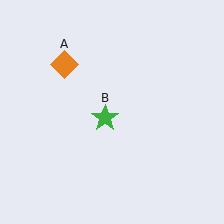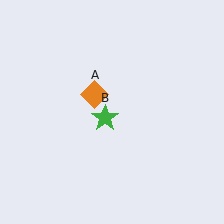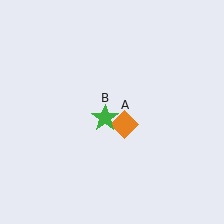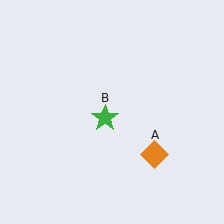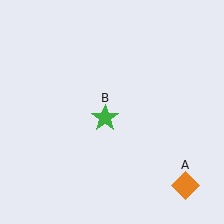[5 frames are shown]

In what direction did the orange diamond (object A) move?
The orange diamond (object A) moved down and to the right.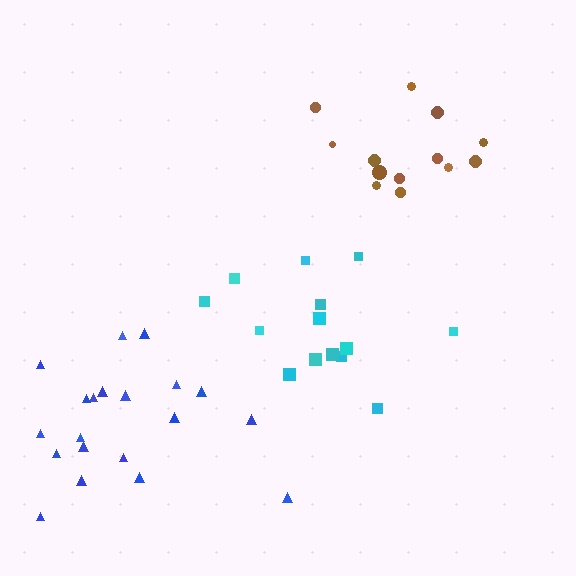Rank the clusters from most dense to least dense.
cyan, brown, blue.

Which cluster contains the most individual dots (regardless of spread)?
Blue (20).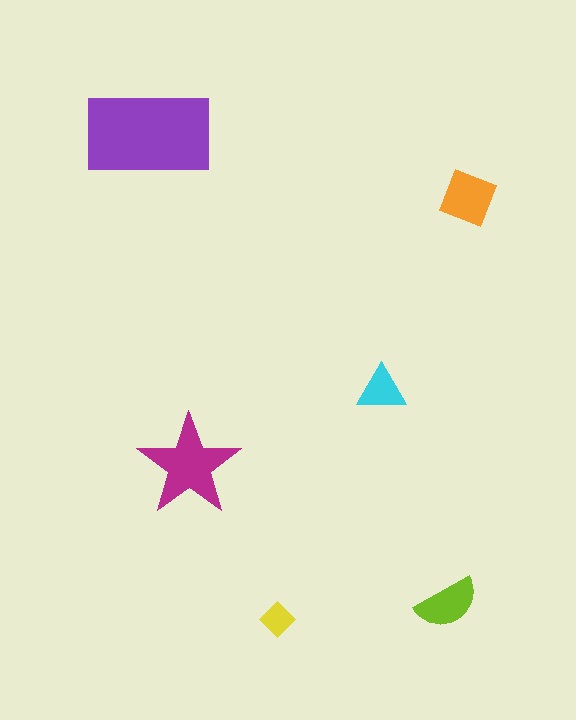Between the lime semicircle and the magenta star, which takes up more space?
The magenta star.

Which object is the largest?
The purple rectangle.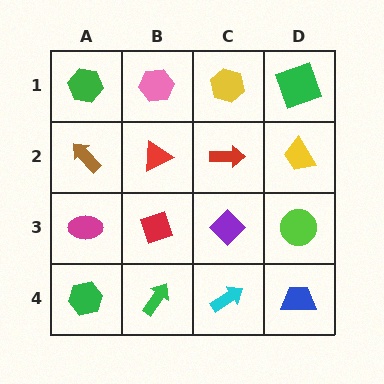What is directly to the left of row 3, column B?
A magenta ellipse.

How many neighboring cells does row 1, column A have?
2.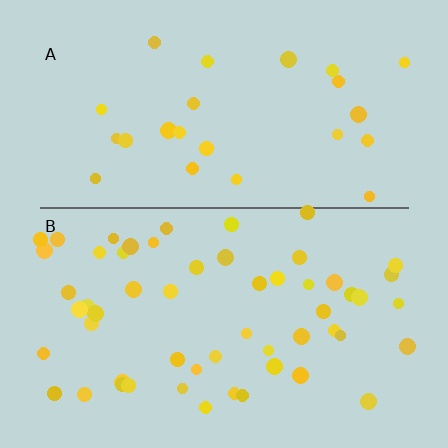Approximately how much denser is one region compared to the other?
Approximately 2.2× — region B over region A.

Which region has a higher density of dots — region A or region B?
B (the bottom).